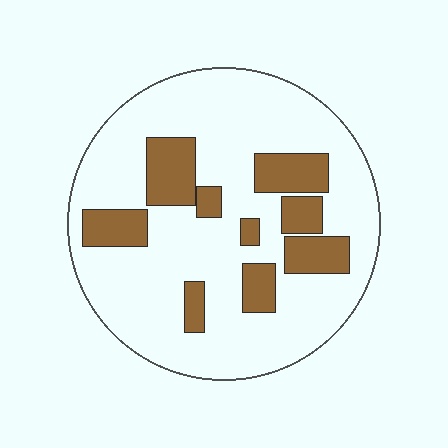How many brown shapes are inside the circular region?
9.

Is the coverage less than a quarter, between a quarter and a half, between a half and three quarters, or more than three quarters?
Less than a quarter.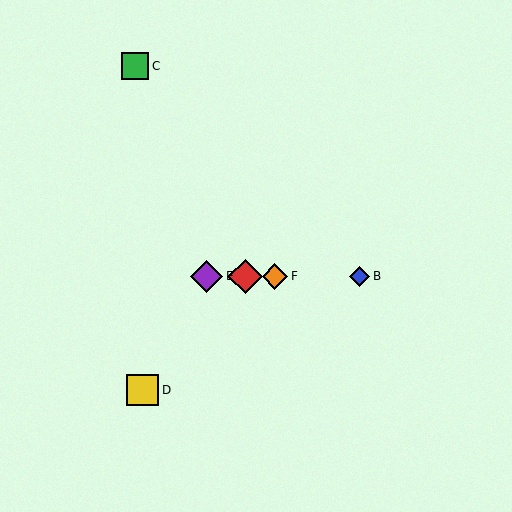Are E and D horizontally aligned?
No, E is at y≈276 and D is at y≈390.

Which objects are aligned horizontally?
Objects A, B, E, F are aligned horizontally.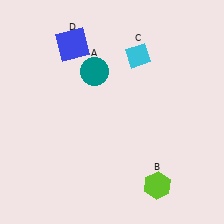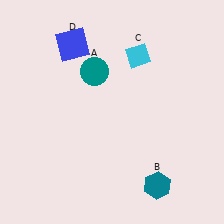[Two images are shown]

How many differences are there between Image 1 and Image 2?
There is 1 difference between the two images.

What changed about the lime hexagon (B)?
In Image 1, B is lime. In Image 2, it changed to teal.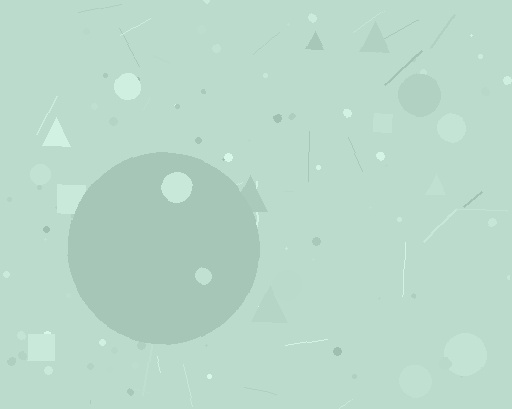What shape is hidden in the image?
A circle is hidden in the image.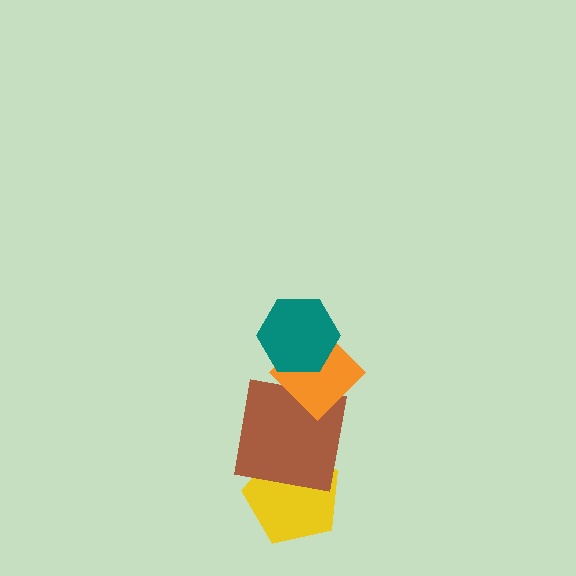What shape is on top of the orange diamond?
The teal hexagon is on top of the orange diamond.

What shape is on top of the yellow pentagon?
The brown square is on top of the yellow pentagon.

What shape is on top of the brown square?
The orange diamond is on top of the brown square.